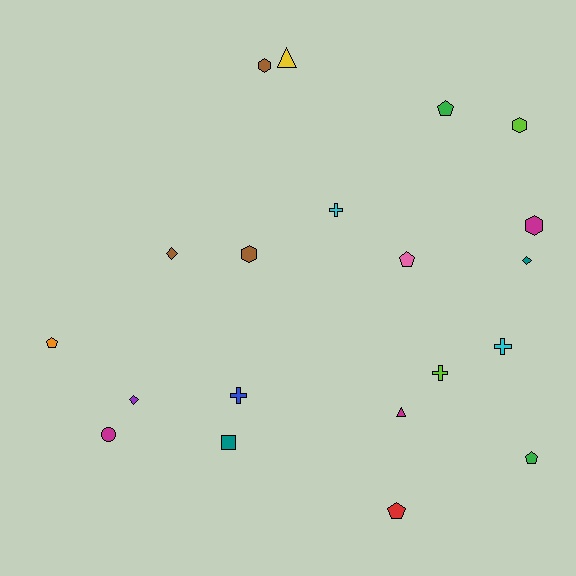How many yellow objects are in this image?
There is 1 yellow object.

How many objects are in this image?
There are 20 objects.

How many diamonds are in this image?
There are 3 diamonds.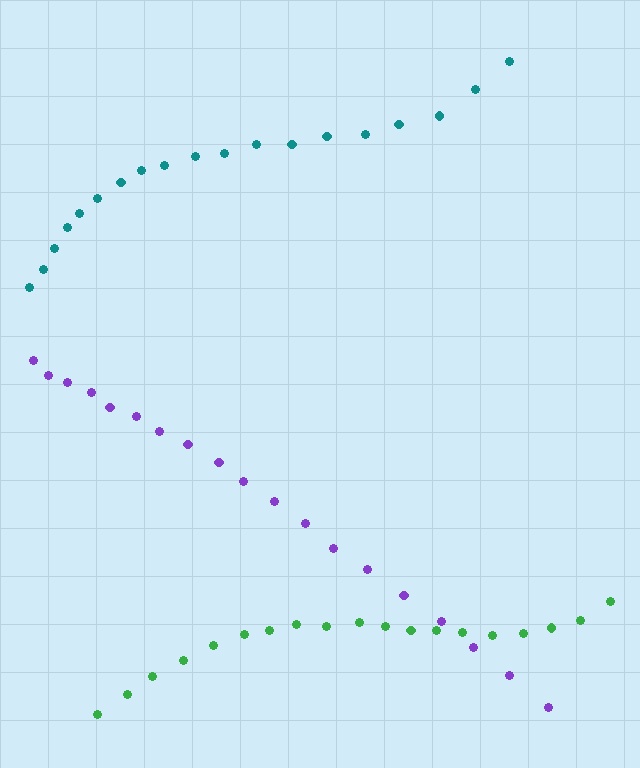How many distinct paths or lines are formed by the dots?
There are 3 distinct paths.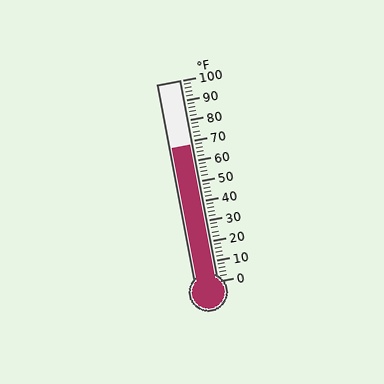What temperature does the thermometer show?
The thermometer shows approximately 68°F.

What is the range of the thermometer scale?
The thermometer scale ranges from 0°F to 100°F.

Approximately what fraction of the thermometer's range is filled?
The thermometer is filled to approximately 70% of its range.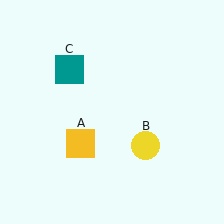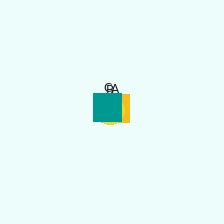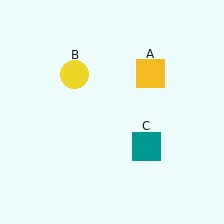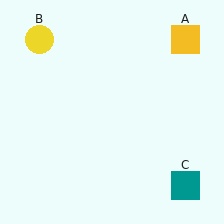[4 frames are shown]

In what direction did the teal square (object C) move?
The teal square (object C) moved down and to the right.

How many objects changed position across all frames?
3 objects changed position: yellow square (object A), yellow circle (object B), teal square (object C).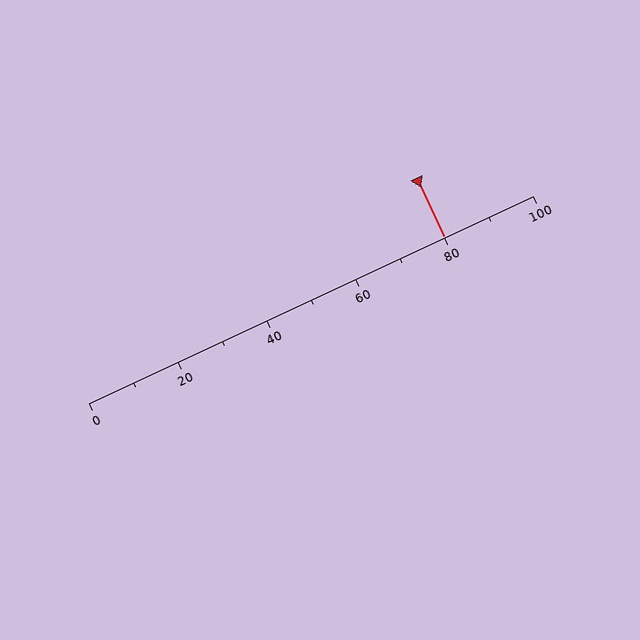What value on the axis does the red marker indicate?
The marker indicates approximately 80.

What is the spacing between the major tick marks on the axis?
The major ticks are spaced 20 apart.